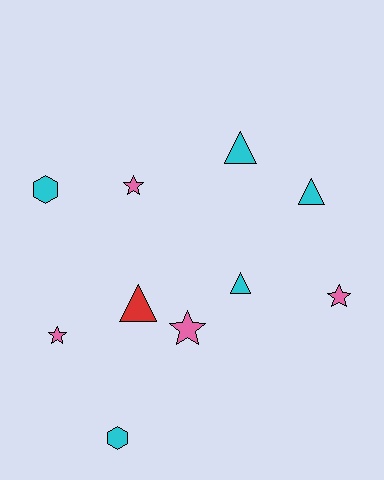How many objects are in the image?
There are 10 objects.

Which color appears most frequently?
Cyan, with 5 objects.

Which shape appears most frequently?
Triangle, with 4 objects.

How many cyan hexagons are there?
There are 2 cyan hexagons.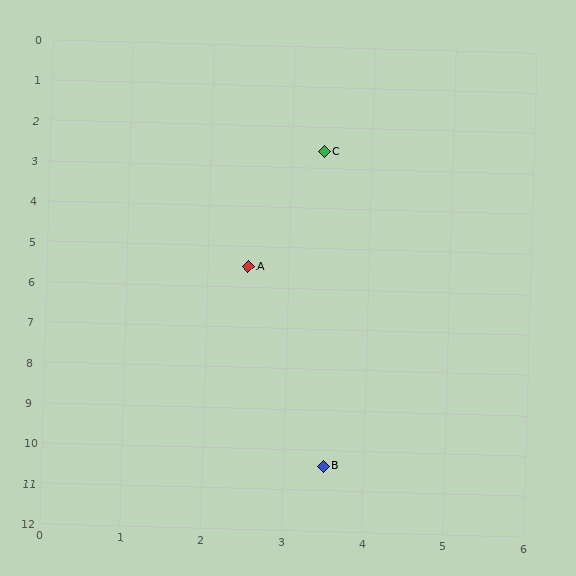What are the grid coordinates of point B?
Point B is at approximately (3.5, 10.4).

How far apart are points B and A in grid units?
Points B and A are about 5.0 grid units apart.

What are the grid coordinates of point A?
Point A is at approximately (2.5, 5.5).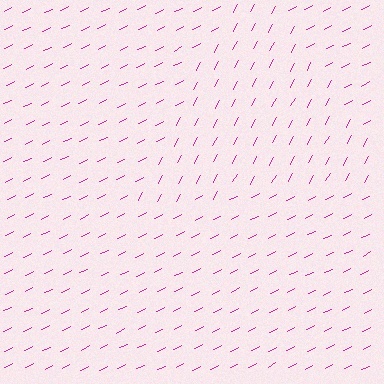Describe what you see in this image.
The image is filled with small magenta line segments. A triangle region in the image has lines oriented differently from the surrounding lines, creating a visible texture boundary.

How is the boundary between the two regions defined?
The boundary is defined purely by a change in line orientation (approximately 36 degrees difference). All lines are the same color and thickness.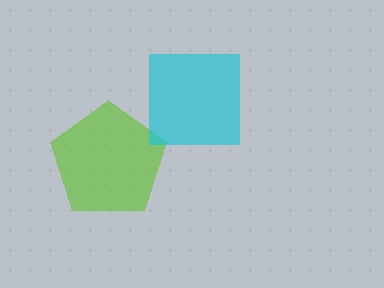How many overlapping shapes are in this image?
There are 2 overlapping shapes in the image.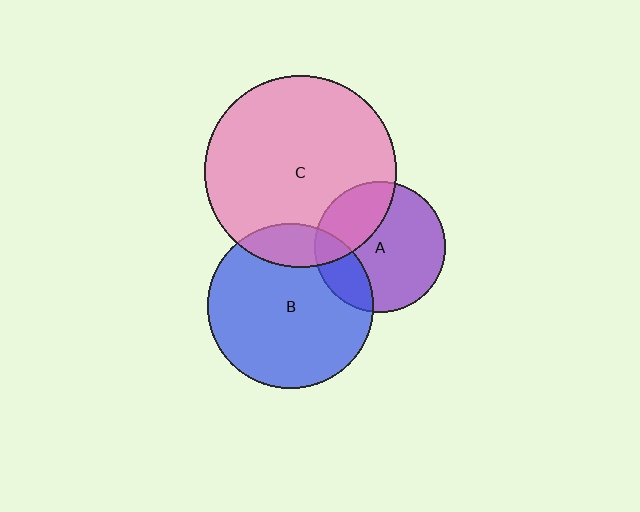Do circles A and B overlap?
Yes.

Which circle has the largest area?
Circle C (pink).